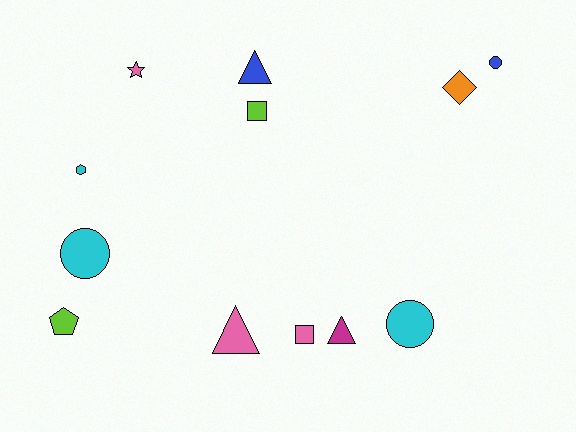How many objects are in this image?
There are 12 objects.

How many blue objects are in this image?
There are 2 blue objects.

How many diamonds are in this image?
There is 1 diamond.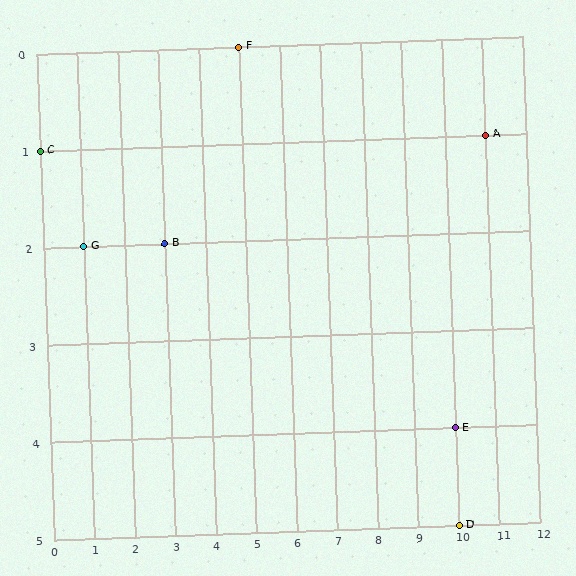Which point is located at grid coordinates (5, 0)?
Point F is at (5, 0).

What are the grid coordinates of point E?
Point E is at grid coordinates (10, 4).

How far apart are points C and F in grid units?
Points C and F are 5 columns and 1 row apart (about 5.1 grid units diagonally).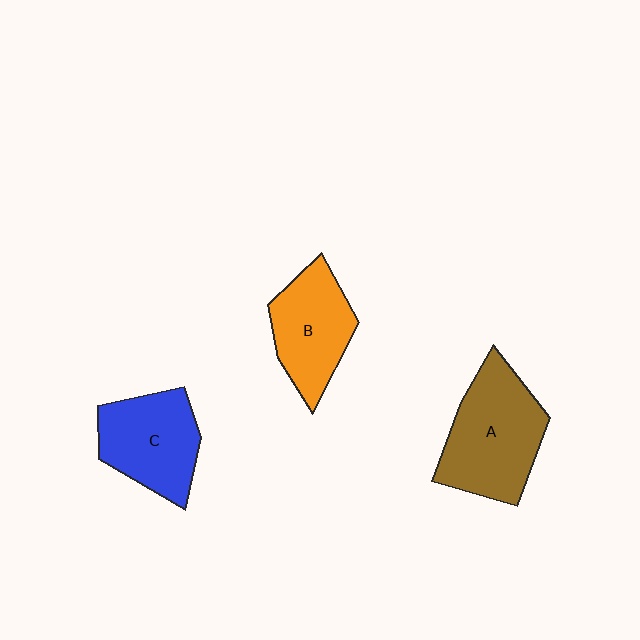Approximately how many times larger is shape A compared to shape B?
Approximately 1.3 times.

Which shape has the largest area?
Shape A (brown).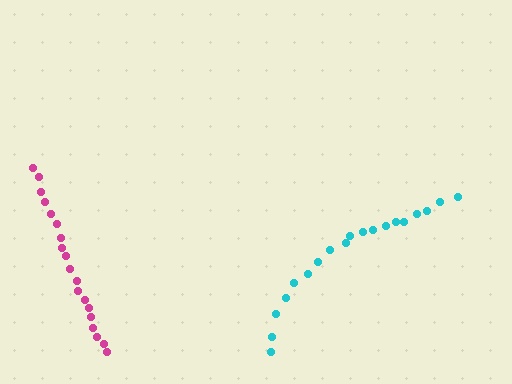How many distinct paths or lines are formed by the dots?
There are 2 distinct paths.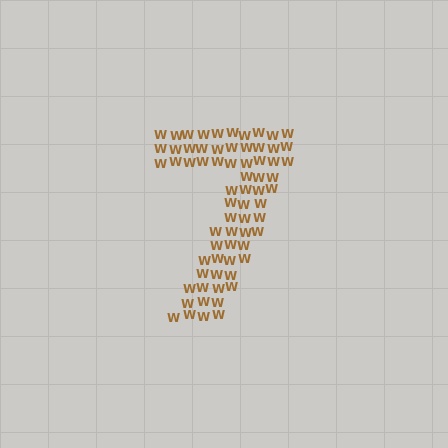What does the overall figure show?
The overall figure shows the digit 7.